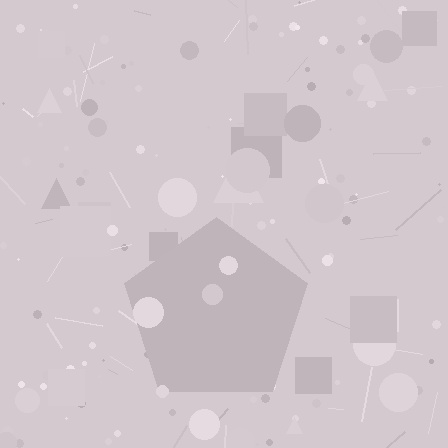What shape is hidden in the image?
A pentagon is hidden in the image.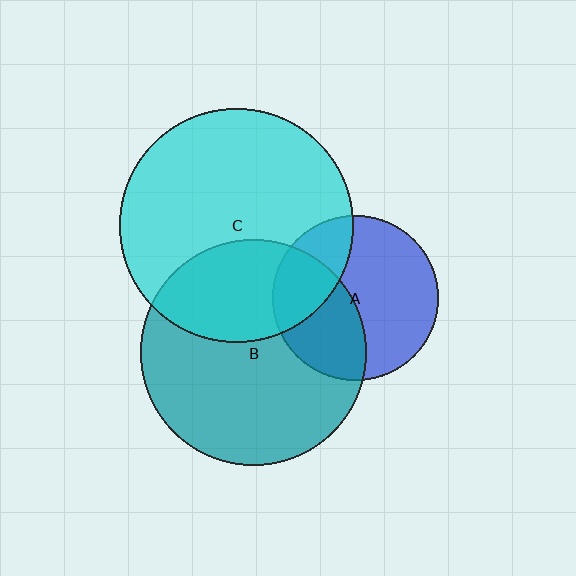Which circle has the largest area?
Circle C (cyan).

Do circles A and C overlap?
Yes.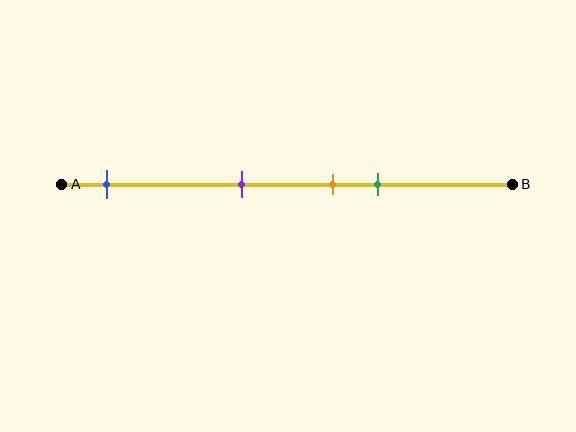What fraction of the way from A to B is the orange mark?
The orange mark is approximately 60% (0.6) of the way from A to B.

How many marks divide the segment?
There are 4 marks dividing the segment.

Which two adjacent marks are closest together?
The orange and green marks are the closest adjacent pair.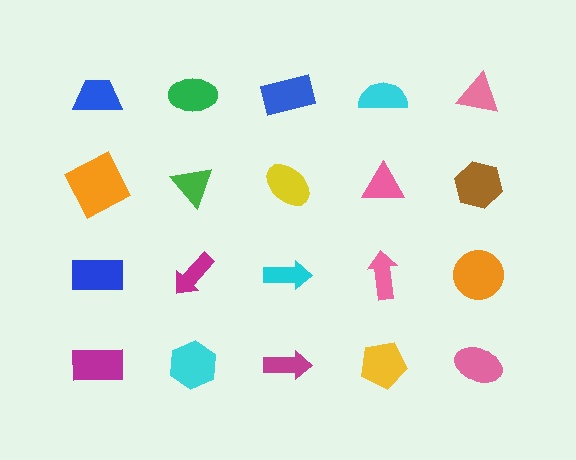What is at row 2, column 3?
A yellow ellipse.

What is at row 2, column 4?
A pink triangle.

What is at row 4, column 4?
A yellow pentagon.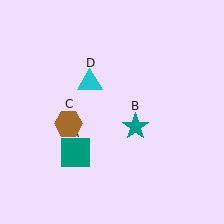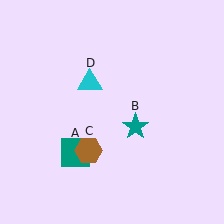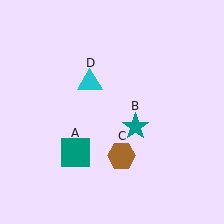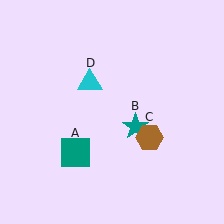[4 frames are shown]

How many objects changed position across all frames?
1 object changed position: brown hexagon (object C).